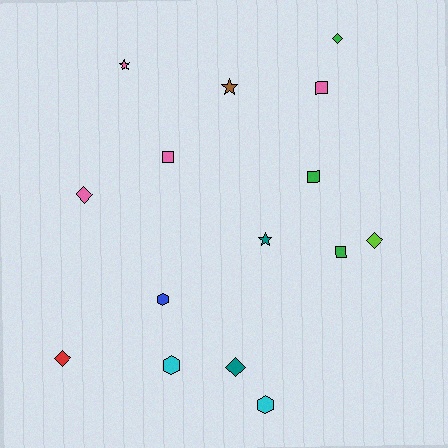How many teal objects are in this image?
There are 2 teal objects.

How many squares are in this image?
There are 4 squares.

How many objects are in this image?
There are 15 objects.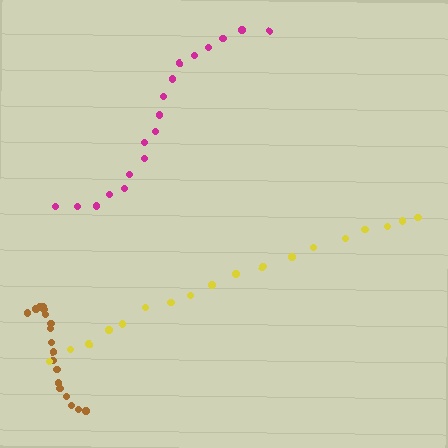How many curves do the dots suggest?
There are 3 distinct paths.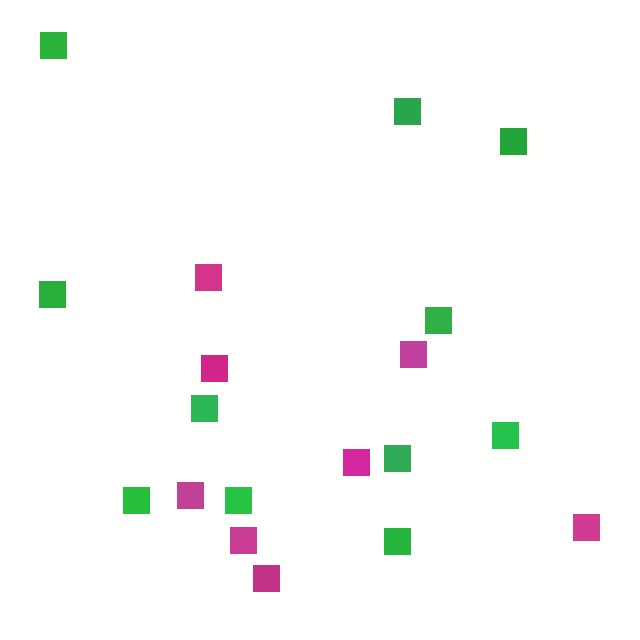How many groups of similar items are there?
There are 2 groups: one group of magenta squares (8) and one group of green squares (11).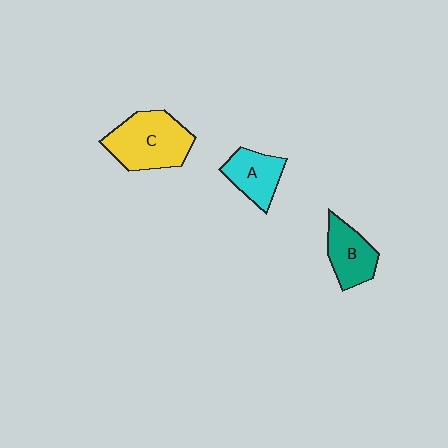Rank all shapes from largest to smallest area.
From largest to smallest: C (yellow), B (teal), A (cyan).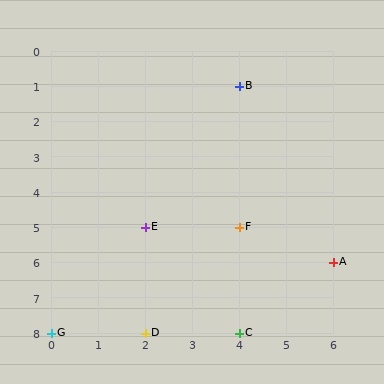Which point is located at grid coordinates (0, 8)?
Point G is at (0, 8).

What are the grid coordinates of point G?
Point G is at grid coordinates (0, 8).